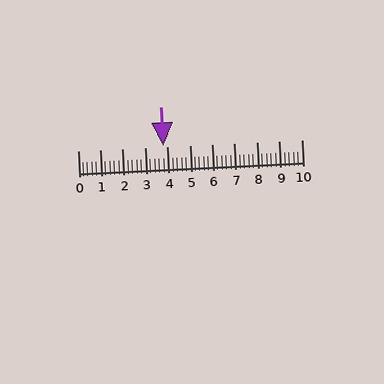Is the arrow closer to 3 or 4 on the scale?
The arrow is closer to 4.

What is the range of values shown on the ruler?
The ruler shows values from 0 to 10.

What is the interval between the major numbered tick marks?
The major tick marks are spaced 1 units apart.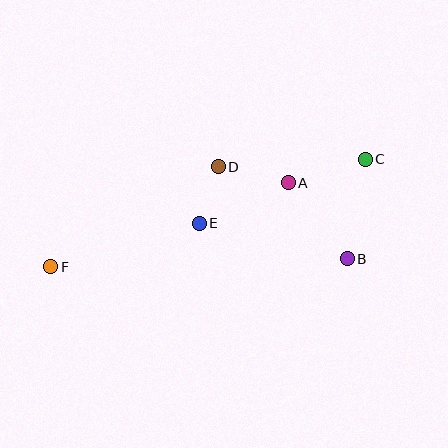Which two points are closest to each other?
Points D and E are closest to each other.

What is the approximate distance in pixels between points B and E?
The distance between B and E is approximately 152 pixels.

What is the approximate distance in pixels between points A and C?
The distance between A and C is approximately 81 pixels.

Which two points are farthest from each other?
Points C and F are farthest from each other.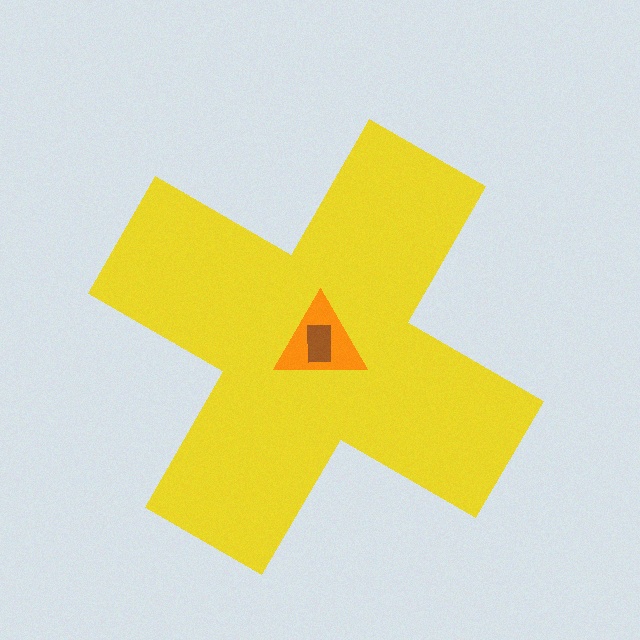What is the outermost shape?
The yellow cross.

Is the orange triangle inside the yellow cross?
Yes.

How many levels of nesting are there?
3.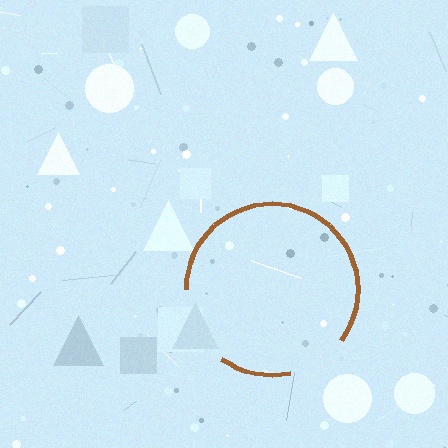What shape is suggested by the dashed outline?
The dashed outline suggests a circle.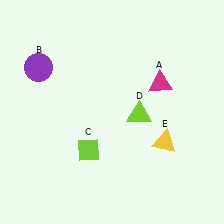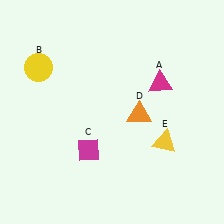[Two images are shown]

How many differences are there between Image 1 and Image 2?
There are 3 differences between the two images.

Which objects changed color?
B changed from purple to yellow. C changed from lime to magenta. D changed from lime to orange.